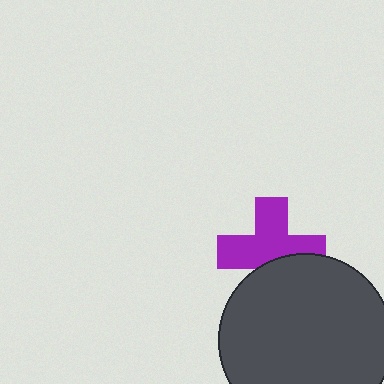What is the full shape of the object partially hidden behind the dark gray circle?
The partially hidden object is a purple cross.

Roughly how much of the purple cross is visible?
Most of it is visible (roughly 66%).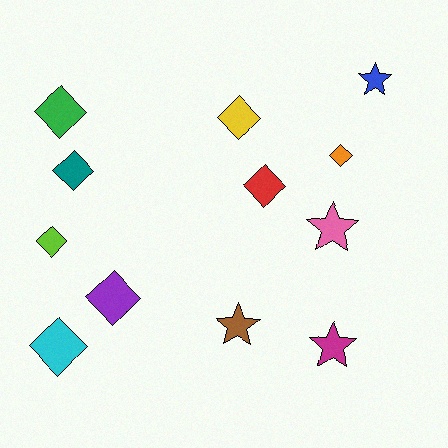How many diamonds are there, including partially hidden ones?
There are 8 diamonds.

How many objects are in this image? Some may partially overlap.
There are 12 objects.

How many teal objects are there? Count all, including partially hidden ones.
There is 1 teal object.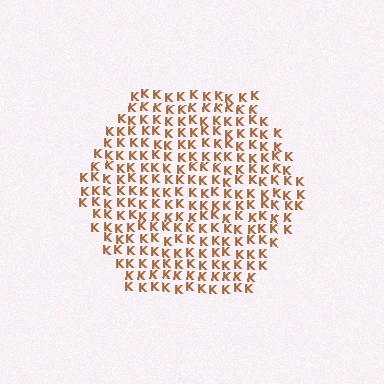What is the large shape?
The large shape is a hexagon.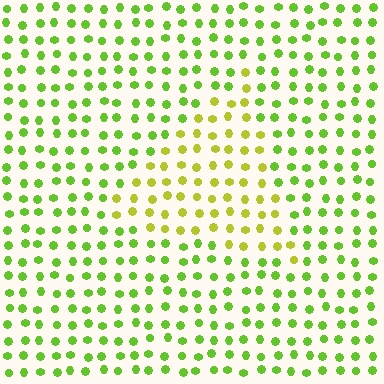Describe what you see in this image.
The image is filled with small lime elements in a uniform arrangement. A triangle-shaped region is visible where the elements are tinted to a slightly different hue, forming a subtle color boundary.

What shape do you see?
I see a triangle.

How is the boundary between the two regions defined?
The boundary is defined purely by a slight shift in hue (about 32 degrees). Spacing, size, and orientation are identical on both sides.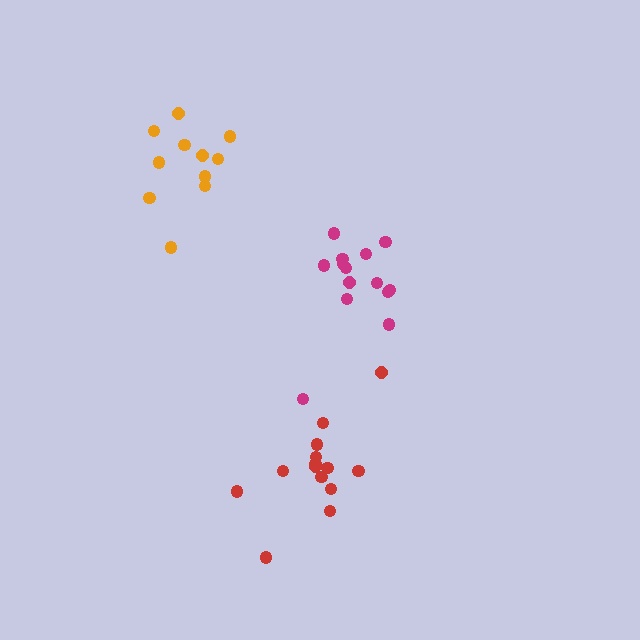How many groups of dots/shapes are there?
There are 3 groups.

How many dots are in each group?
Group 1: 11 dots, Group 2: 14 dots, Group 3: 14 dots (39 total).